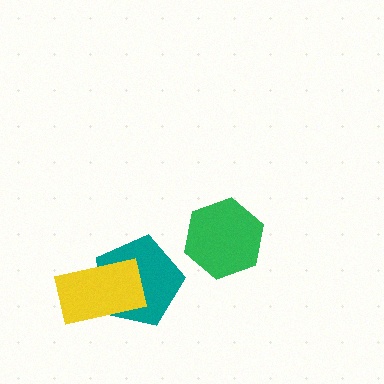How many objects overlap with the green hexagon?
0 objects overlap with the green hexagon.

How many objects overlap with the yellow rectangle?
1 object overlaps with the yellow rectangle.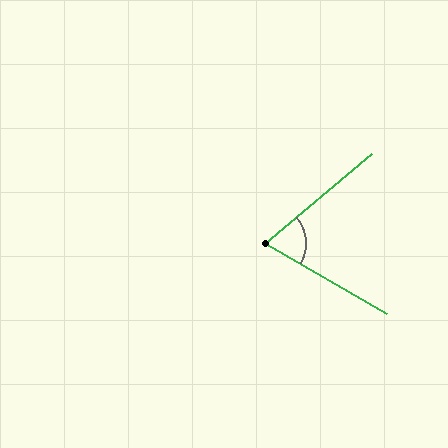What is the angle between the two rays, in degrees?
Approximately 70 degrees.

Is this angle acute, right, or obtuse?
It is acute.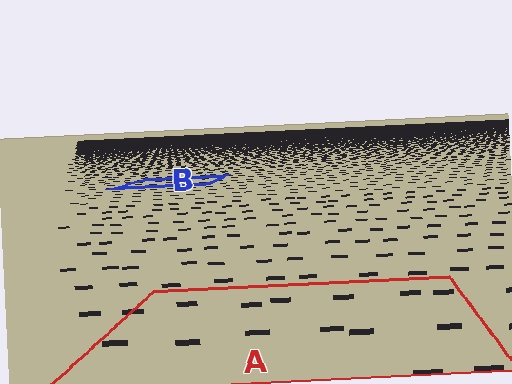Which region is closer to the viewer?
Region A is closer. The texture elements there are larger and more spread out.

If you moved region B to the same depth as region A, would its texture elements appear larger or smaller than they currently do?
They would appear larger. At a closer depth, the same texture elements are projected at a bigger on-screen size.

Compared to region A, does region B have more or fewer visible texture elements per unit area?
Region B has more texture elements per unit area — they are packed more densely because it is farther away.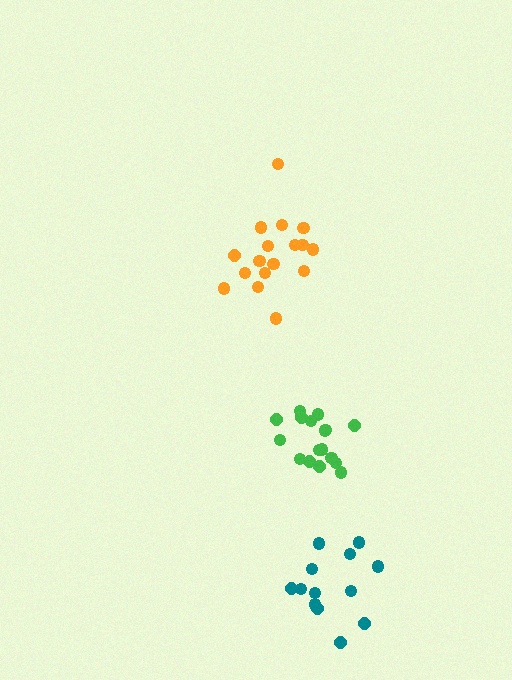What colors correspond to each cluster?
The clusters are colored: orange, teal, green.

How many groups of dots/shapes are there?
There are 3 groups.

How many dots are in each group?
Group 1: 17 dots, Group 2: 13 dots, Group 3: 17 dots (47 total).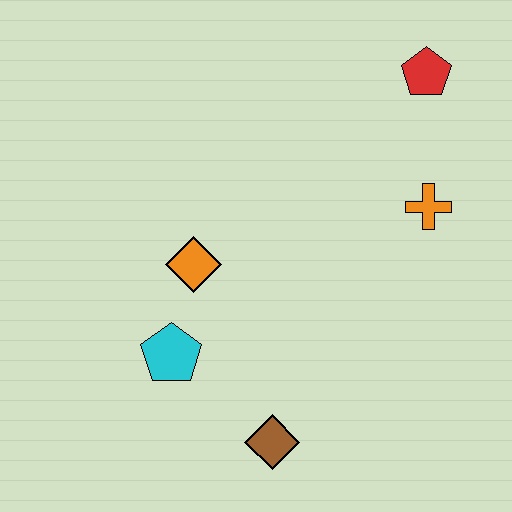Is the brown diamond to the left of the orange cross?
Yes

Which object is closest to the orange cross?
The red pentagon is closest to the orange cross.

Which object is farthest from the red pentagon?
The brown diamond is farthest from the red pentagon.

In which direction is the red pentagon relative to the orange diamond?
The red pentagon is to the right of the orange diamond.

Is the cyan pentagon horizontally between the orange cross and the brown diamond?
No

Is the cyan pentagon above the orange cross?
No